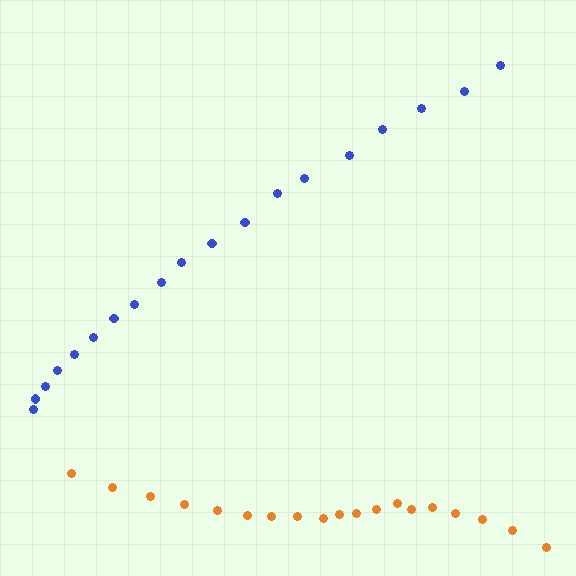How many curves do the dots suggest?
There are 2 distinct paths.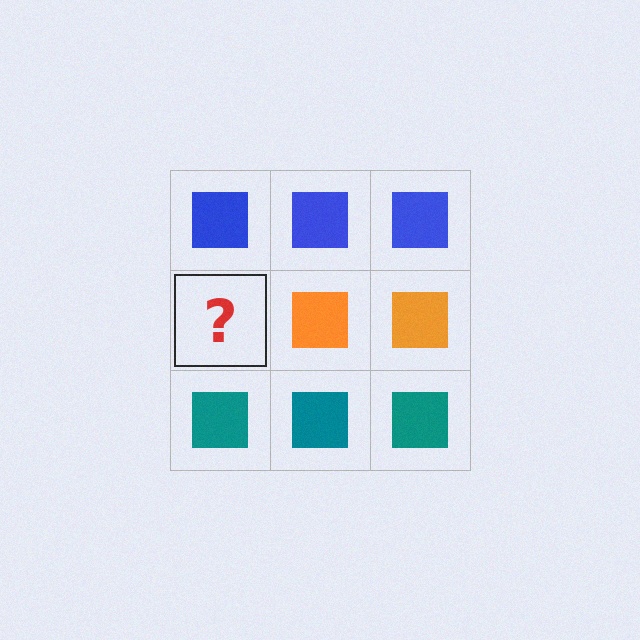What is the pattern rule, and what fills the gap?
The rule is that each row has a consistent color. The gap should be filled with an orange square.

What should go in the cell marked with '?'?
The missing cell should contain an orange square.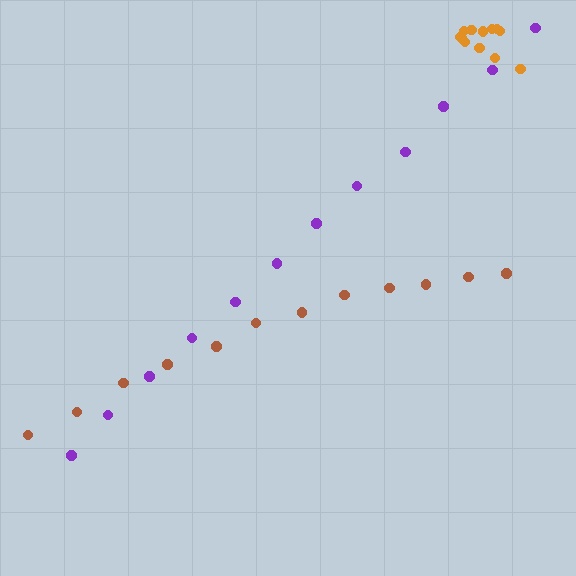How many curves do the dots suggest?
There are 3 distinct paths.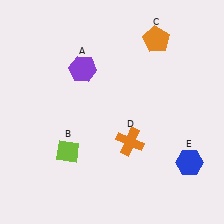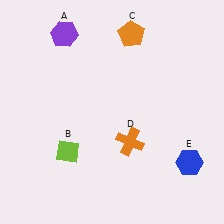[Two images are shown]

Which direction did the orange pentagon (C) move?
The orange pentagon (C) moved left.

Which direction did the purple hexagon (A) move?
The purple hexagon (A) moved up.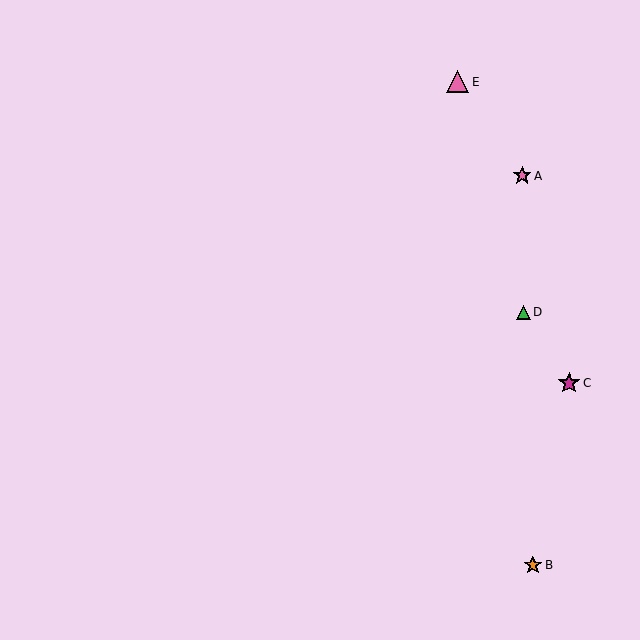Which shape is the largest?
The pink triangle (labeled E) is the largest.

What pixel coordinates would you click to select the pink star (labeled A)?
Click at (522, 176) to select the pink star A.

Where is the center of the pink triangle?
The center of the pink triangle is at (458, 82).